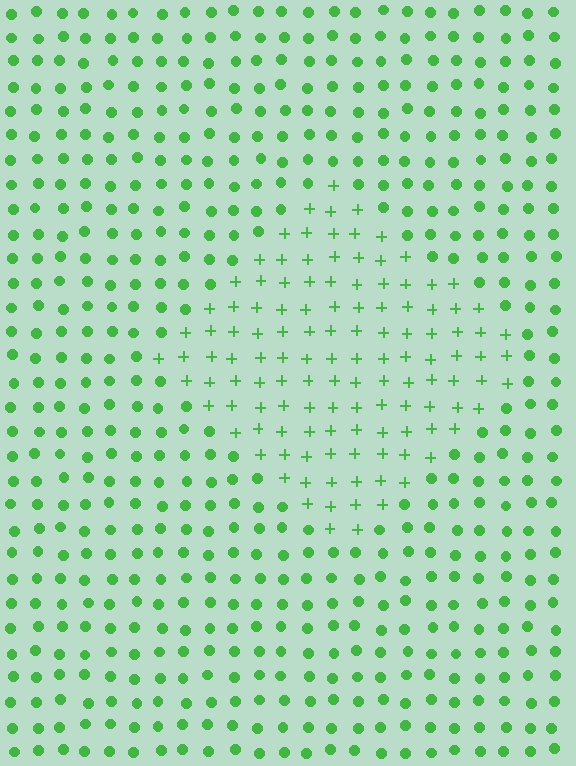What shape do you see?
I see a diamond.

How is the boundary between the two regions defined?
The boundary is defined by a change in element shape: plus signs inside vs. circles outside. All elements share the same color and spacing.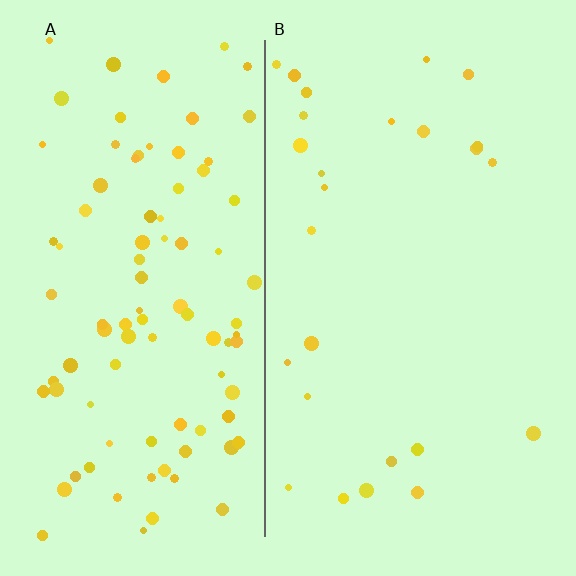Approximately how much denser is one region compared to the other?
Approximately 3.6× — region A over region B.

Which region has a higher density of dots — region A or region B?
A (the left).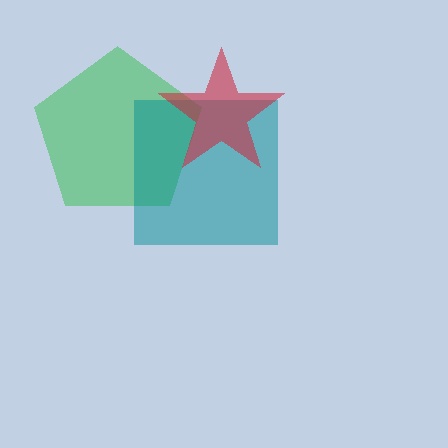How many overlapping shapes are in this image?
There are 3 overlapping shapes in the image.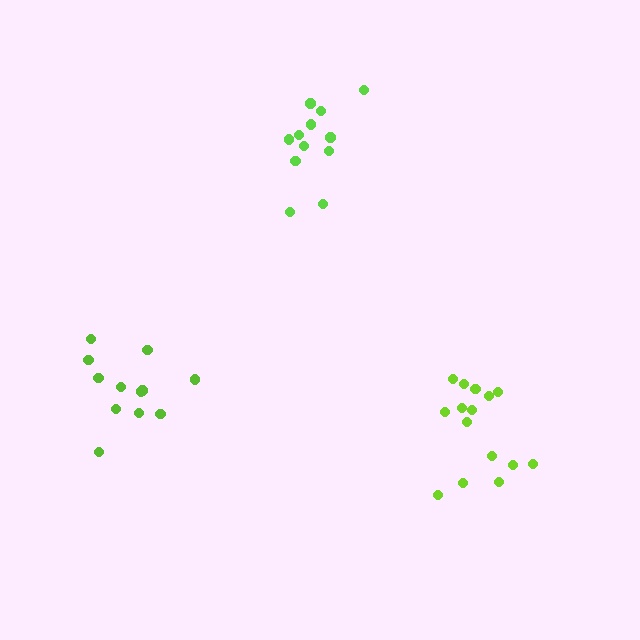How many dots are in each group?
Group 1: 15 dots, Group 2: 12 dots, Group 3: 12 dots (39 total).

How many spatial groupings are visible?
There are 3 spatial groupings.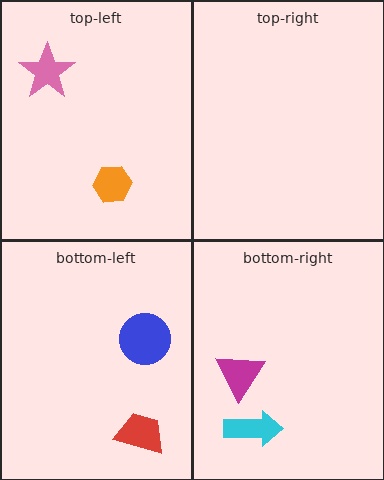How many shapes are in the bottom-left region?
2.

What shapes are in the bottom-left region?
The red trapezoid, the blue circle.